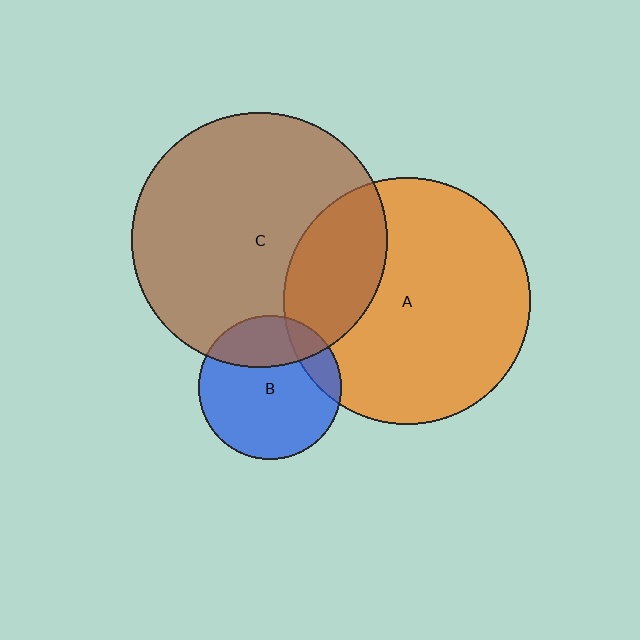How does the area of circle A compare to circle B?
Approximately 3.0 times.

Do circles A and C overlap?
Yes.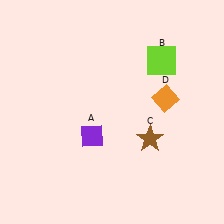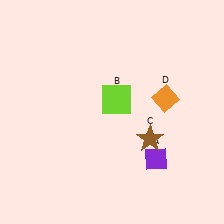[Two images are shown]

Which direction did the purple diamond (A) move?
The purple diamond (A) moved right.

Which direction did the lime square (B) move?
The lime square (B) moved left.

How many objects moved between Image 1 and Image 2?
2 objects moved between the two images.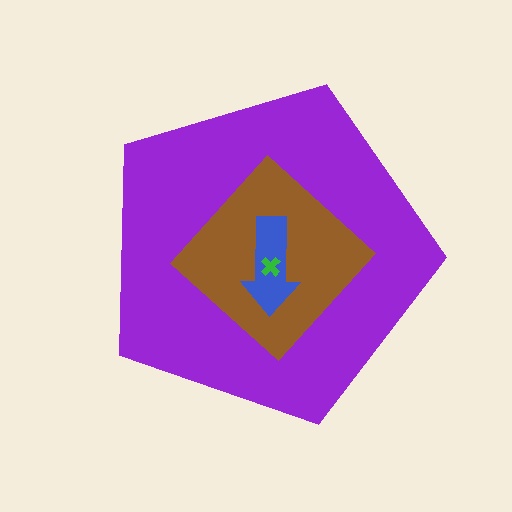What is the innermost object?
The green cross.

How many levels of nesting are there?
4.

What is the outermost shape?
The purple pentagon.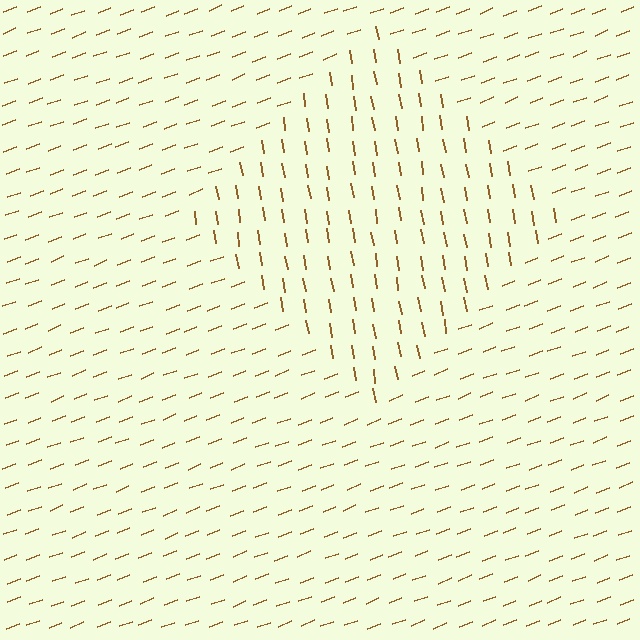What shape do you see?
I see a diamond.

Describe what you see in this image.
The image is filled with small brown line segments. A diamond region in the image has lines oriented differently from the surrounding lines, creating a visible texture boundary.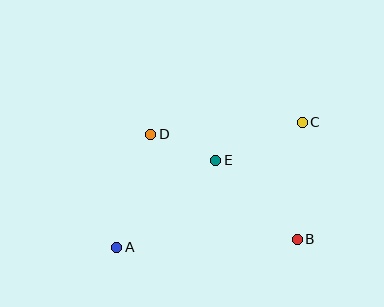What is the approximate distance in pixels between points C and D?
The distance between C and D is approximately 152 pixels.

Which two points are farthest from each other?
Points A and C are farthest from each other.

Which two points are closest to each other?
Points D and E are closest to each other.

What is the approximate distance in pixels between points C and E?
The distance between C and E is approximately 94 pixels.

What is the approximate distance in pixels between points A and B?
The distance between A and B is approximately 181 pixels.